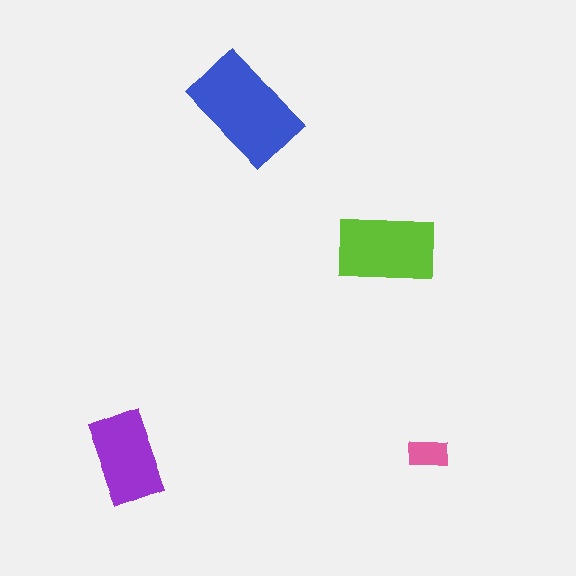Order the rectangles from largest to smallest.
the blue one, the lime one, the purple one, the pink one.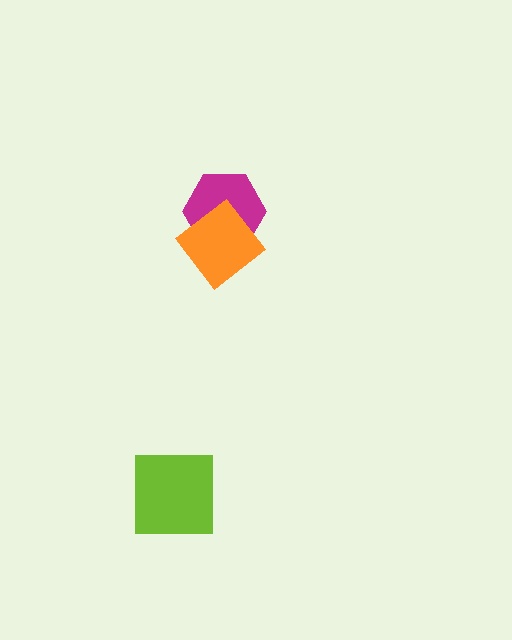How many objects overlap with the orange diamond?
1 object overlaps with the orange diamond.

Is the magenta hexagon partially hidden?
Yes, it is partially covered by another shape.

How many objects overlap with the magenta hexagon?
1 object overlaps with the magenta hexagon.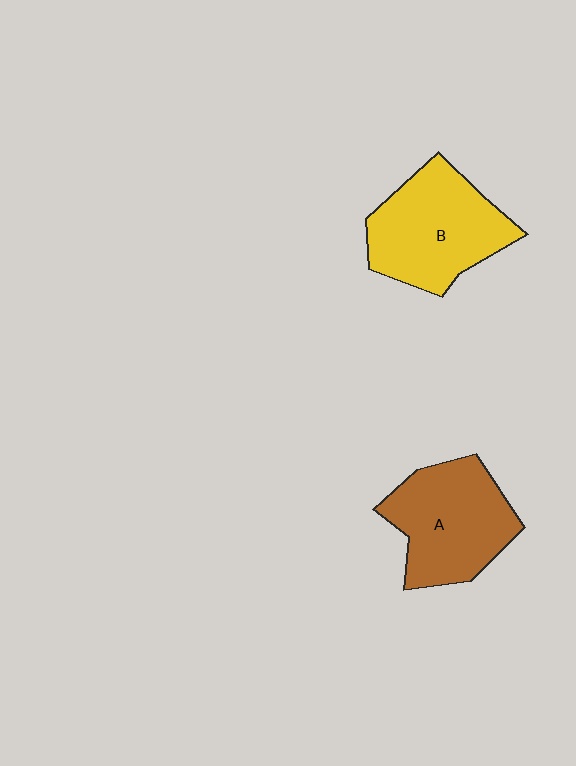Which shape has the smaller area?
Shape A (brown).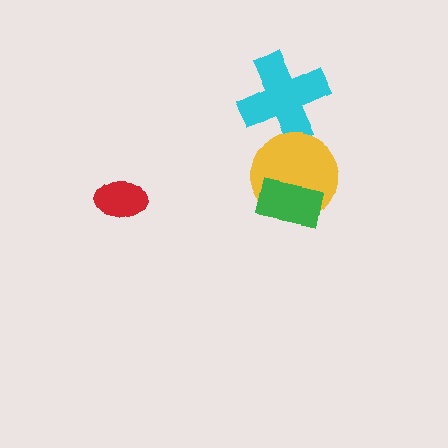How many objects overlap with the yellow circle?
2 objects overlap with the yellow circle.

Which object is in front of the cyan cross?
The yellow circle is in front of the cyan cross.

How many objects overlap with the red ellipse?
0 objects overlap with the red ellipse.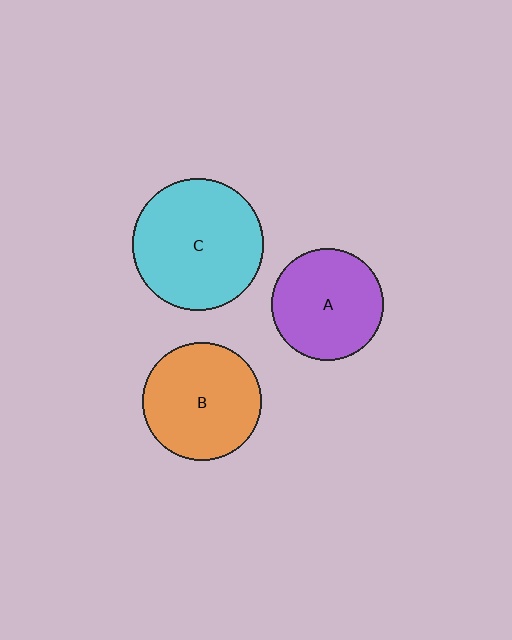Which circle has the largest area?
Circle C (cyan).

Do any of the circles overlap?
No, none of the circles overlap.